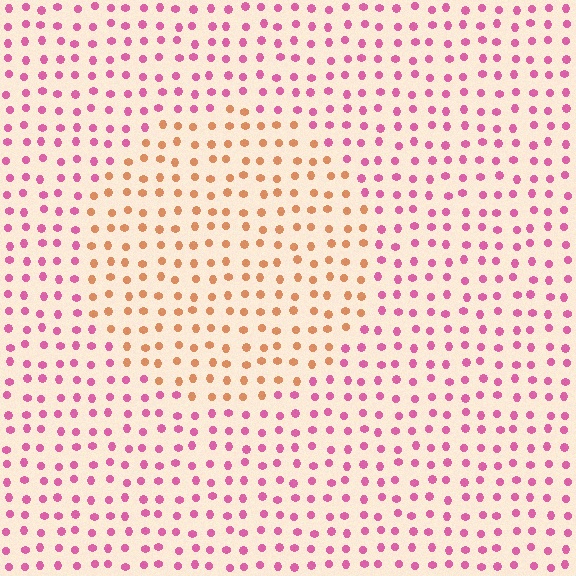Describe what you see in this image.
The image is filled with small pink elements in a uniform arrangement. A circle-shaped region is visible where the elements are tinted to a slightly different hue, forming a subtle color boundary.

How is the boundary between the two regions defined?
The boundary is defined purely by a slight shift in hue (about 56 degrees). Spacing, size, and orientation are identical on both sides.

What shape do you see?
I see a circle.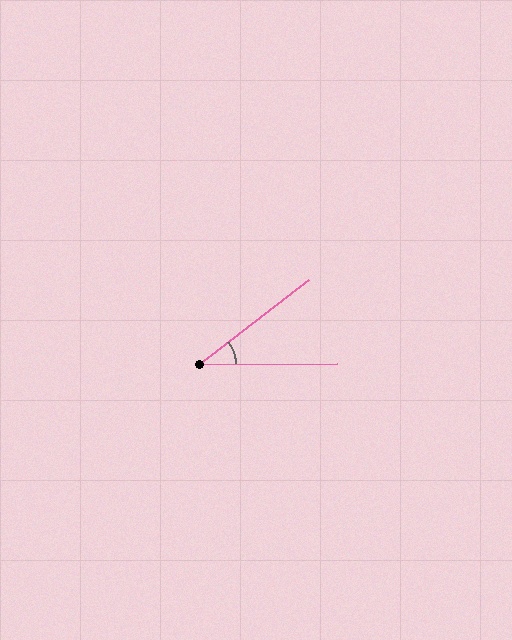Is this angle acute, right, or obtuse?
It is acute.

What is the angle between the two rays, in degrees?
Approximately 37 degrees.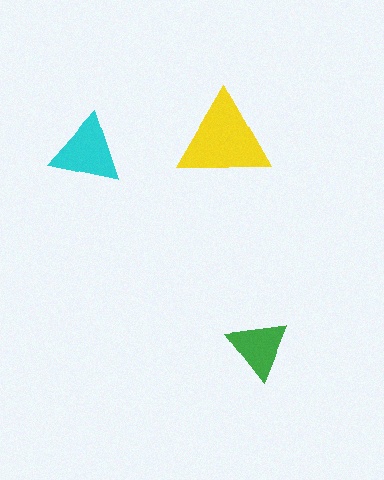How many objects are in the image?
There are 3 objects in the image.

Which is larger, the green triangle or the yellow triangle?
The yellow one.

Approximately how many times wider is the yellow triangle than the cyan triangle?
About 1.5 times wider.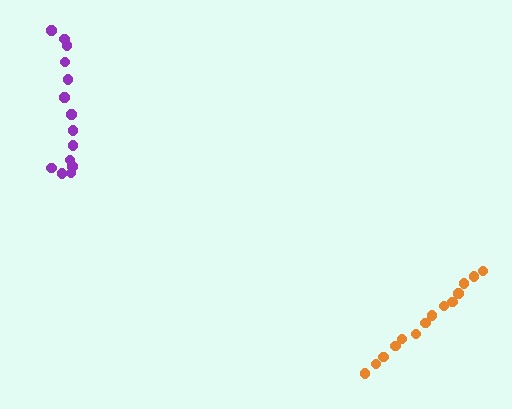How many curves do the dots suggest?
There are 2 distinct paths.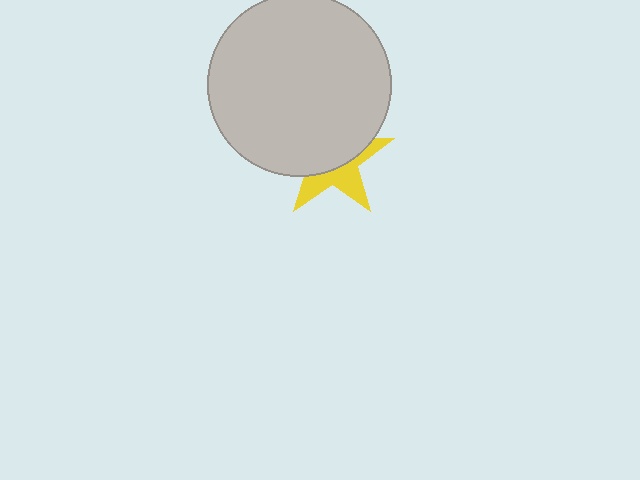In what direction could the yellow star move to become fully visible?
The yellow star could move down. That would shift it out from behind the light gray circle entirely.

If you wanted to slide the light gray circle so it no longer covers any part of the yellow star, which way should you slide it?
Slide it up — that is the most direct way to separate the two shapes.